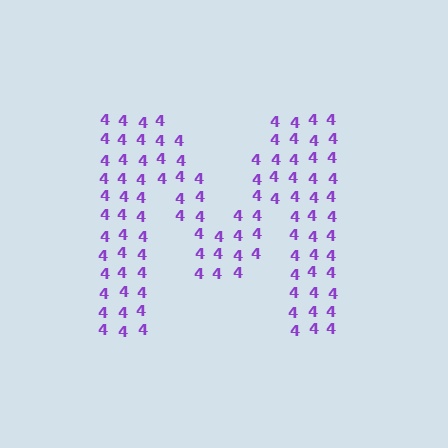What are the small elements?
The small elements are digit 4's.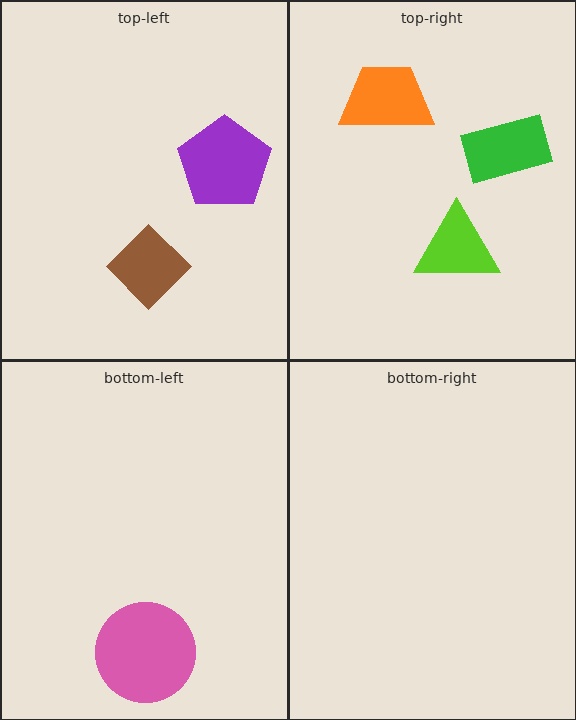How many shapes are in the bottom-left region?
1.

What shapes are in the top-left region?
The brown diamond, the purple pentagon.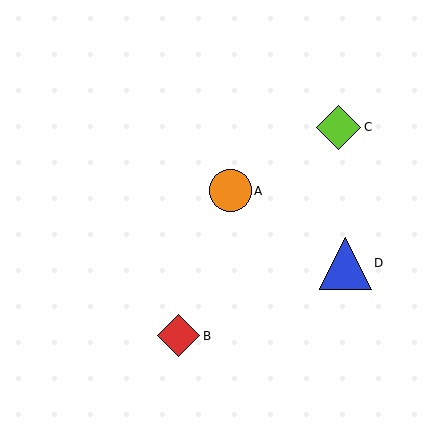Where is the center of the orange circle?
The center of the orange circle is at (230, 191).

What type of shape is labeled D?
Shape D is a blue triangle.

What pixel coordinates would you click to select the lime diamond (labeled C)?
Click at (339, 127) to select the lime diamond C.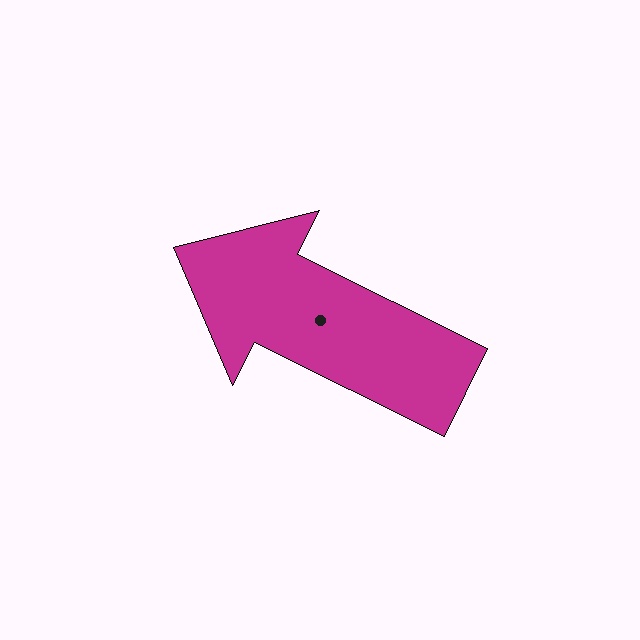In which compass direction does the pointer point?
Northwest.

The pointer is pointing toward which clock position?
Roughly 10 o'clock.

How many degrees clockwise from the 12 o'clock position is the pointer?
Approximately 296 degrees.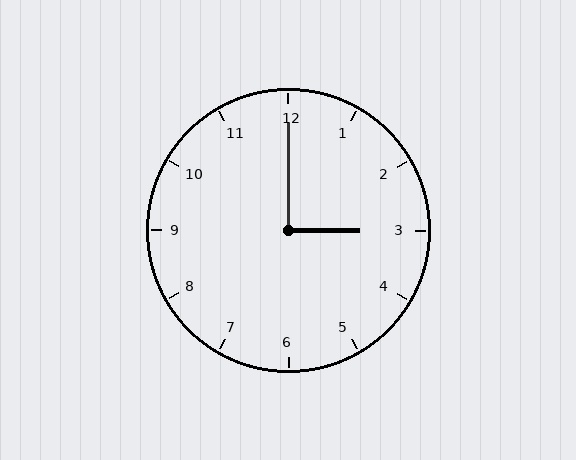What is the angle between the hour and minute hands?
Approximately 90 degrees.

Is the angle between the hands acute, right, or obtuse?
It is right.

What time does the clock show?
3:00.